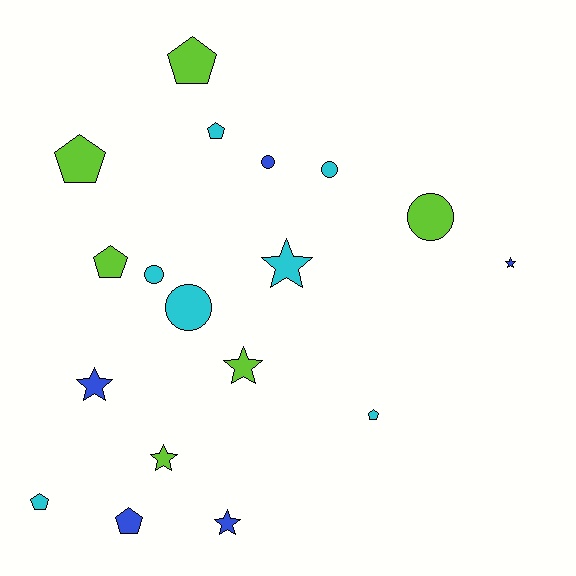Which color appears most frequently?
Cyan, with 7 objects.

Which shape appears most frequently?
Pentagon, with 7 objects.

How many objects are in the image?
There are 18 objects.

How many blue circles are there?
There is 1 blue circle.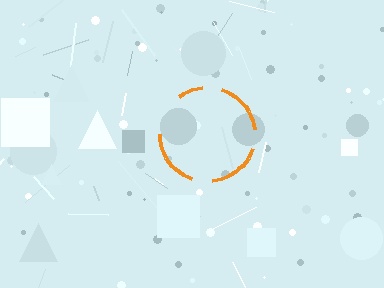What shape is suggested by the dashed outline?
The dashed outline suggests a circle.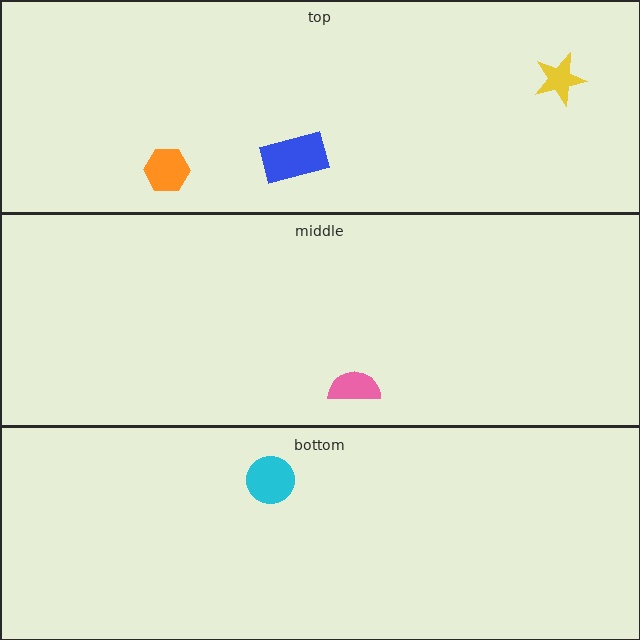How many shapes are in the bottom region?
1.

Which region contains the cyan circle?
The bottom region.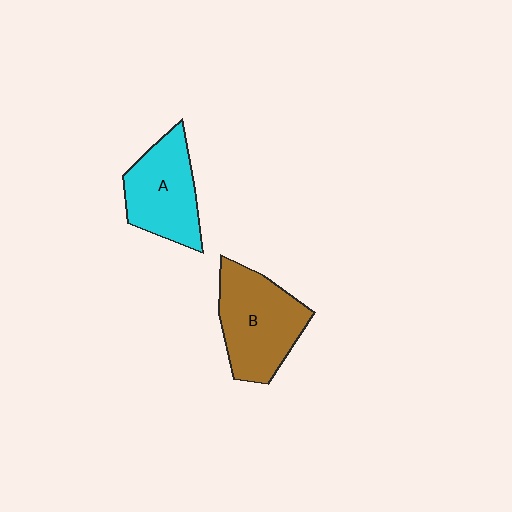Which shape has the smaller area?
Shape A (cyan).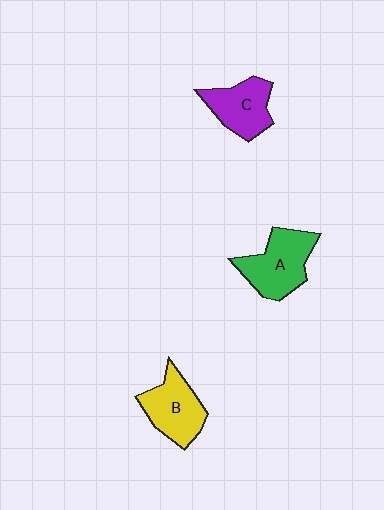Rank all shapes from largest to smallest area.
From largest to smallest: A (green), B (yellow), C (purple).